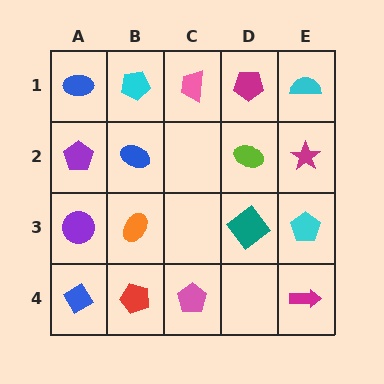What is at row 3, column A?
A purple circle.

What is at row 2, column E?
A magenta star.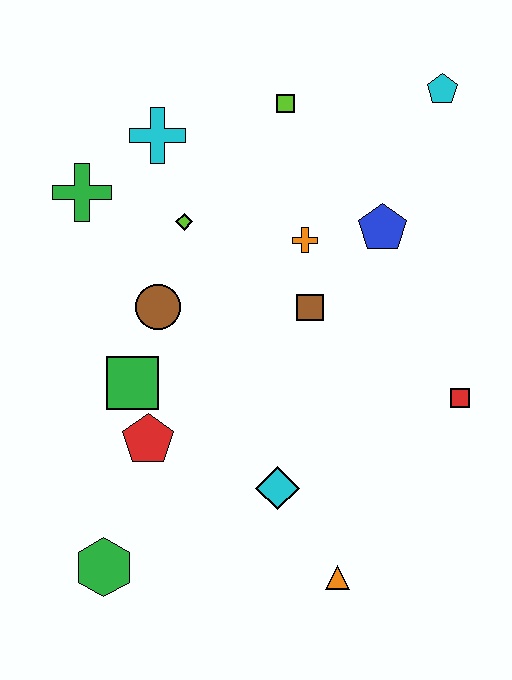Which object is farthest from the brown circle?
The cyan pentagon is farthest from the brown circle.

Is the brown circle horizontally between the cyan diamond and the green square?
Yes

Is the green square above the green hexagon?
Yes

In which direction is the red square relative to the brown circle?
The red square is to the right of the brown circle.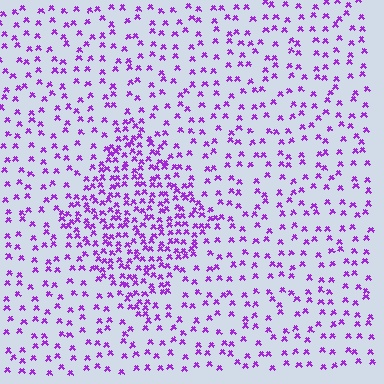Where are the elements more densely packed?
The elements are more densely packed inside the diamond boundary.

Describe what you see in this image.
The image contains small purple elements arranged at two different densities. A diamond-shaped region is visible where the elements are more densely packed than the surrounding area.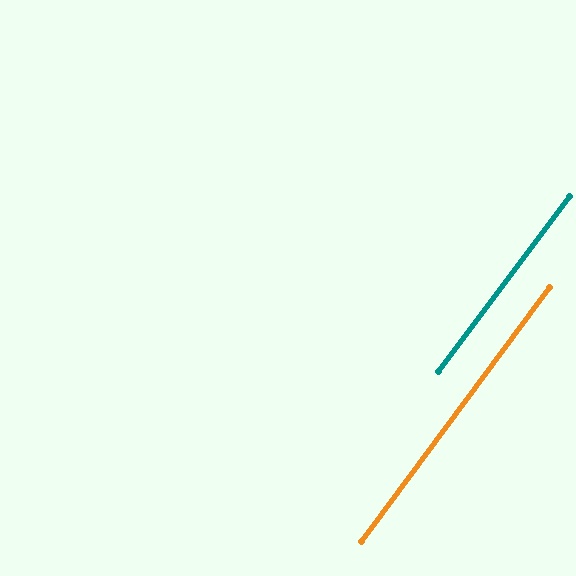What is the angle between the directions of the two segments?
Approximately 0 degrees.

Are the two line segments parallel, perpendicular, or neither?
Parallel — their directions differ by only 0.3°.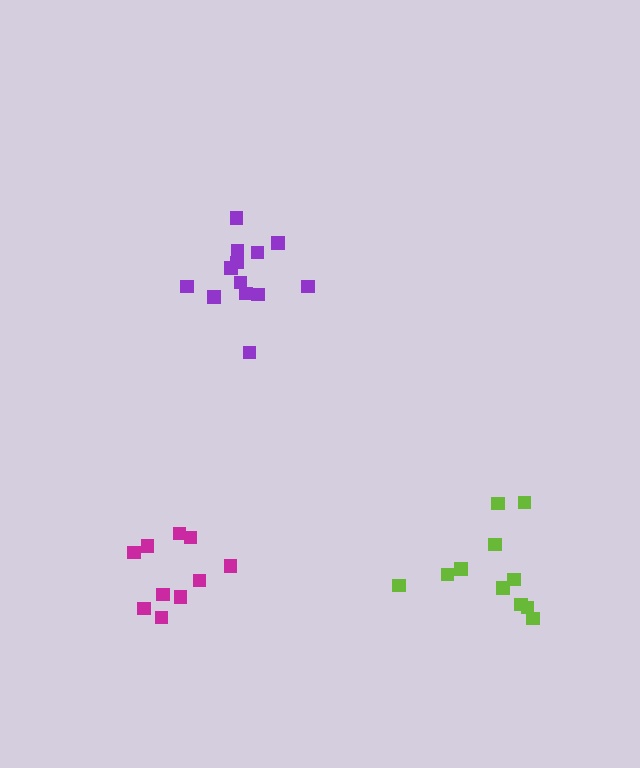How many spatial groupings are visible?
There are 3 spatial groupings.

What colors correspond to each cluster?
The clusters are colored: purple, lime, magenta.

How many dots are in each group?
Group 1: 13 dots, Group 2: 11 dots, Group 3: 10 dots (34 total).